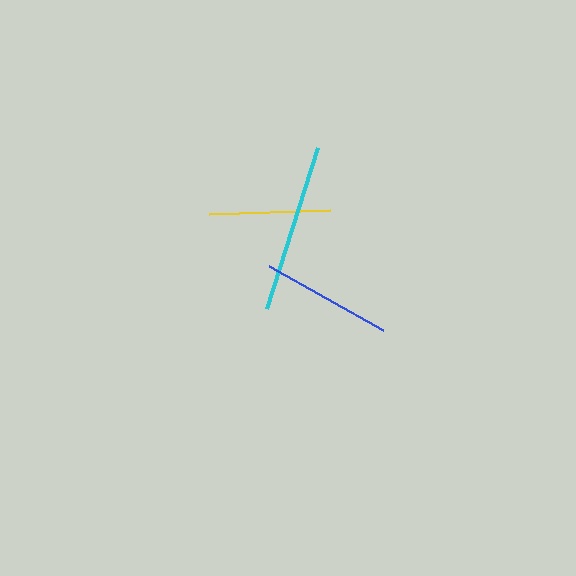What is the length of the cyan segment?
The cyan segment is approximately 170 pixels long.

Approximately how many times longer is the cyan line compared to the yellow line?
The cyan line is approximately 1.4 times the length of the yellow line.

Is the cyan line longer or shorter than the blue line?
The cyan line is longer than the blue line.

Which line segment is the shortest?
The yellow line is the shortest at approximately 121 pixels.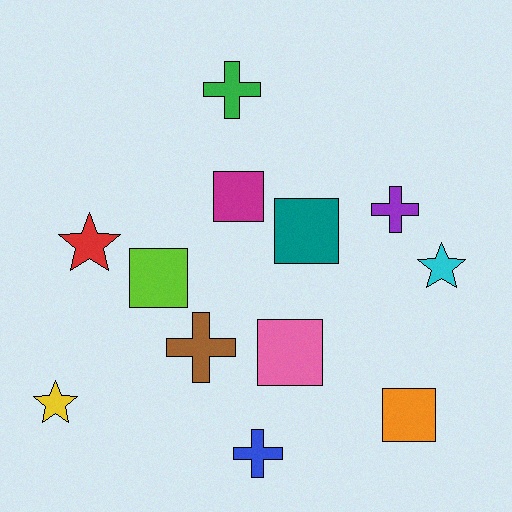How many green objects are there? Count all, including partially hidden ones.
There is 1 green object.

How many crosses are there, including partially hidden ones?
There are 4 crosses.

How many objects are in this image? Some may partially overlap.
There are 12 objects.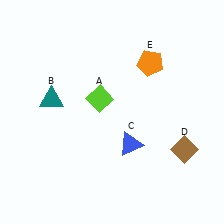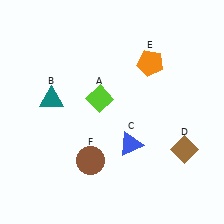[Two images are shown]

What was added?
A brown circle (F) was added in Image 2.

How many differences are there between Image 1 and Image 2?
There is 1 difference between the two images.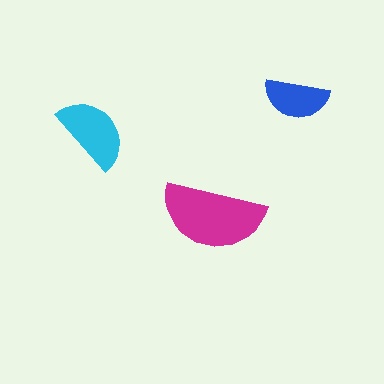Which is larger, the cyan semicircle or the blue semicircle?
The cyan one.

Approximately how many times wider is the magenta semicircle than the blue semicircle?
About 1.5 times wider.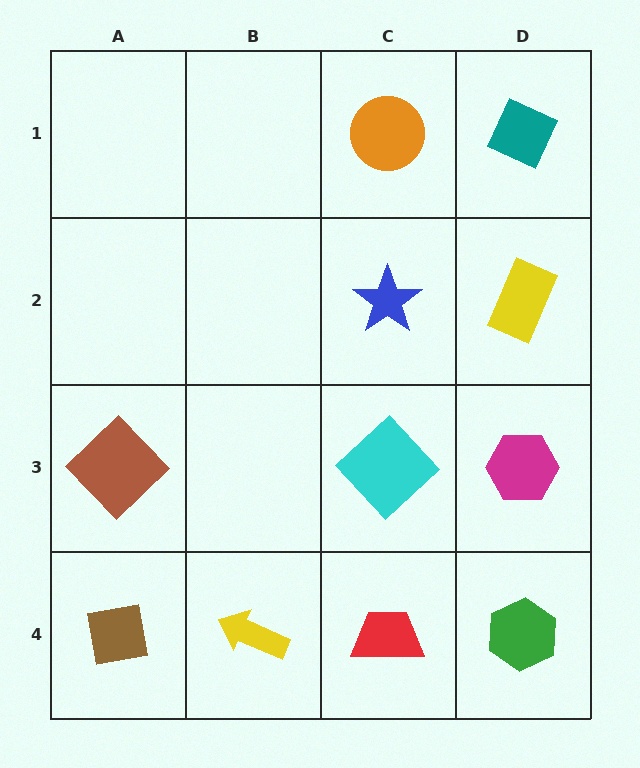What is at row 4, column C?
A red trapezoid.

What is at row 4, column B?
A yellow arrow.